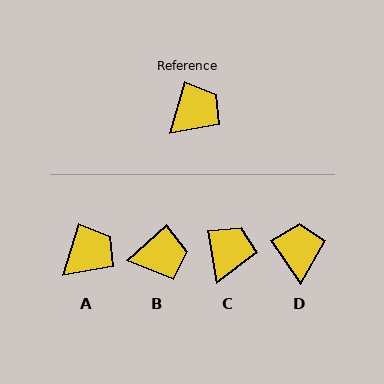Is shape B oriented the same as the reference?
No, it is off by about 32 degrees.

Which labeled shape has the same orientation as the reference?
A.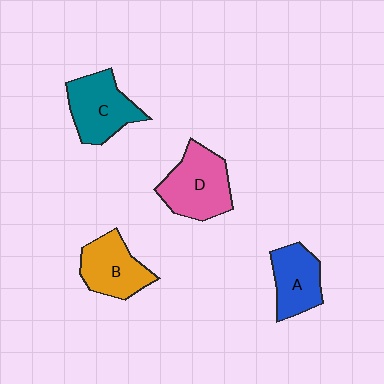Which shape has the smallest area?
Shape A (blue).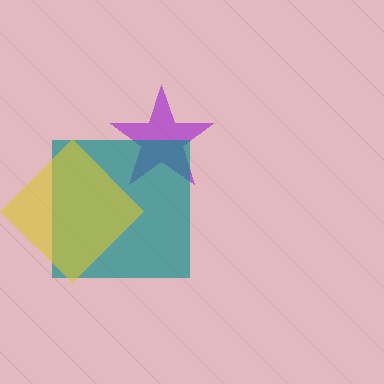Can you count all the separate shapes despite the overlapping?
Yes, there are 3 separate shapes.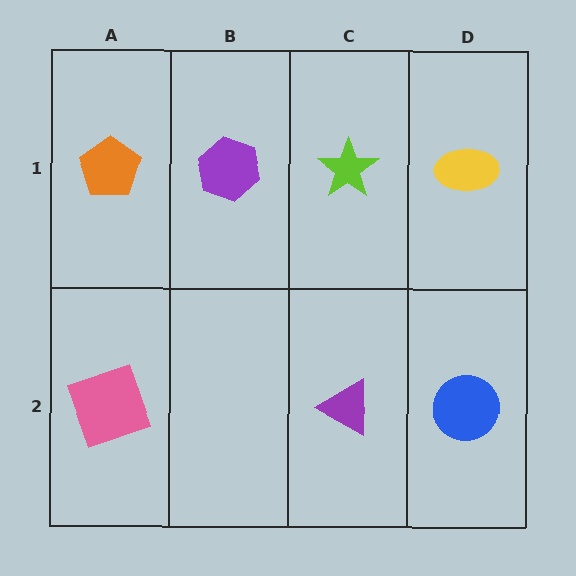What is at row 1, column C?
A lime star.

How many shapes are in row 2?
3 shapes.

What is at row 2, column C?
A purple triangle.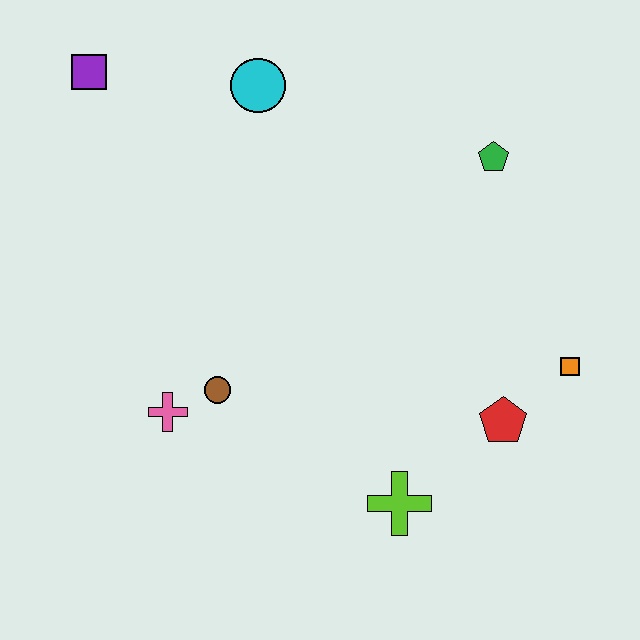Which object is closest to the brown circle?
The pink cross is closest to the brown circle.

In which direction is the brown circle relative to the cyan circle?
The brown circle is below the cyan circle.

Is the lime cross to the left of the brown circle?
No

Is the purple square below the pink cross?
No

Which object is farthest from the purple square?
The orange square is farthest from the purple square.